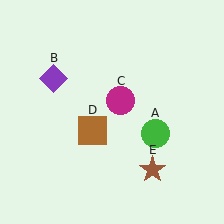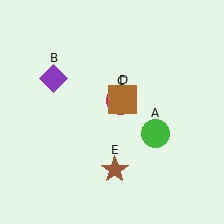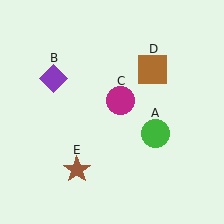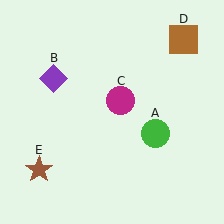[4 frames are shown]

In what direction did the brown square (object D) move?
The brown square (object D) moved up and to the right.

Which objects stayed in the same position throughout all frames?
Green circle (object A) and purple diamond (object B) and magenta circle (object C) remained stationary.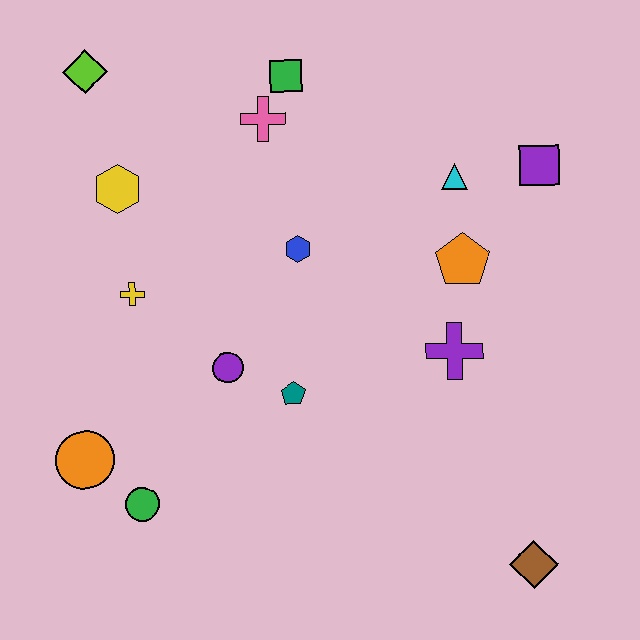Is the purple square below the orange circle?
No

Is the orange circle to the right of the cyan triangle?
No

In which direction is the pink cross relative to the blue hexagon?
The pink cross is above the blue hexagon.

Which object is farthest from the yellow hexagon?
The brown diamond is farthest from the yellow hexagon.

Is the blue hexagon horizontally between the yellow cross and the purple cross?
Yes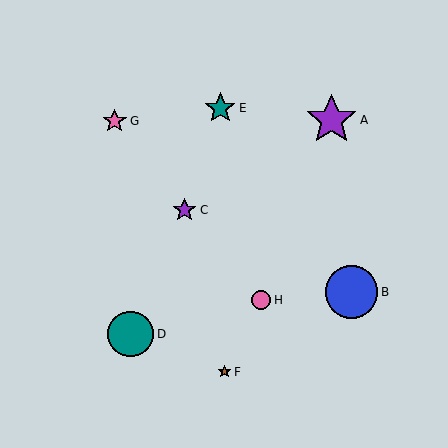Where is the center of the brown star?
The center of the brown star is at (224, 372).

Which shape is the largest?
The blue circle (labeled B) is the largest.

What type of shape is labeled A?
Shape A is a purple star.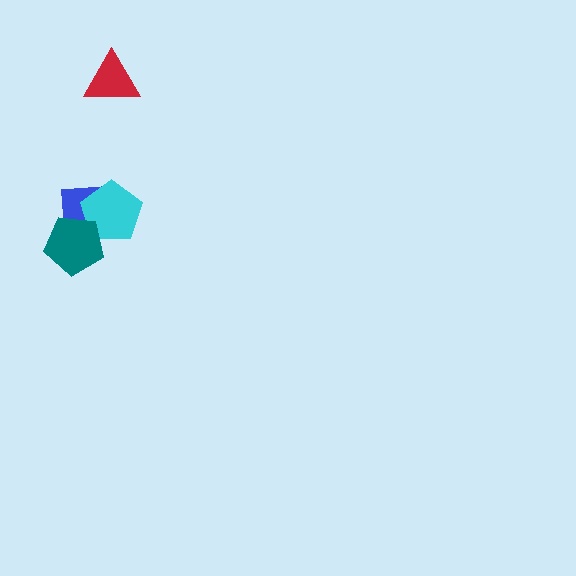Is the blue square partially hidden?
Yes, it is partially covered by another shape.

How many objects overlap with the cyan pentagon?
2 objects overlap with the cyan pentagon.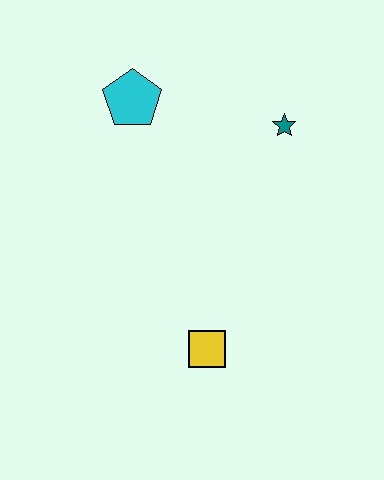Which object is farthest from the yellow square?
The cyan pentagon is farthest from the yellow square.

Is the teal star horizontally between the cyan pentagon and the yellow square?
No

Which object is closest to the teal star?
The cyan pentagon is closest to the teal star.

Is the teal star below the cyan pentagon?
Yes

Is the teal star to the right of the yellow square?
Yes